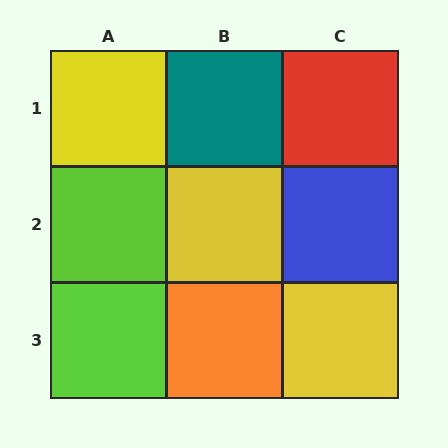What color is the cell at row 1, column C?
Red.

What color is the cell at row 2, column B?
Yellow.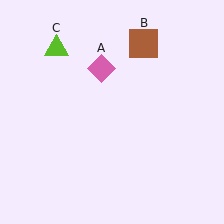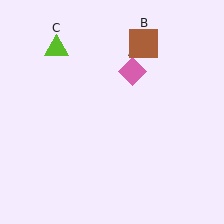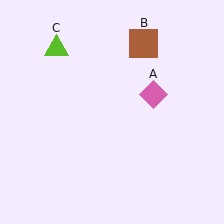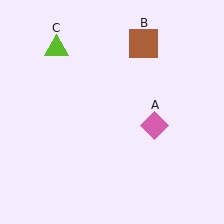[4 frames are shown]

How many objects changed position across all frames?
1 object changed position: pink diamond (object A).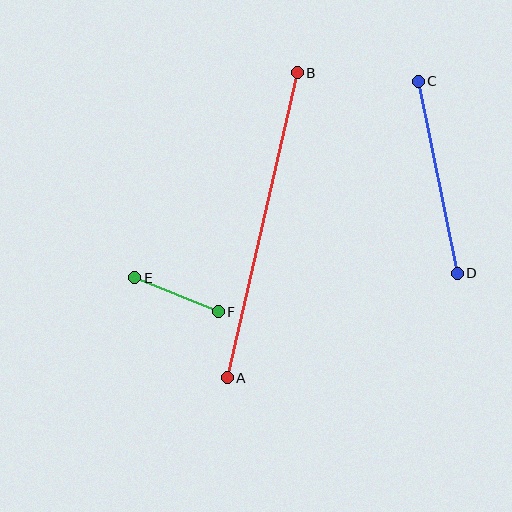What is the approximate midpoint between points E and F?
The midpoint is at approximately (176, 295) pixels.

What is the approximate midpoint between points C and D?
The midpoint is at approximately (438, 177) pixels.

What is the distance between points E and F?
The distance is approximately 90 pixels.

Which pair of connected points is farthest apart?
Points A and B are farthest apart.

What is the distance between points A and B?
The distance is approximately 313 pixels.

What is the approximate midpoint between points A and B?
The midpoint is at approximately (262, 225) pixels.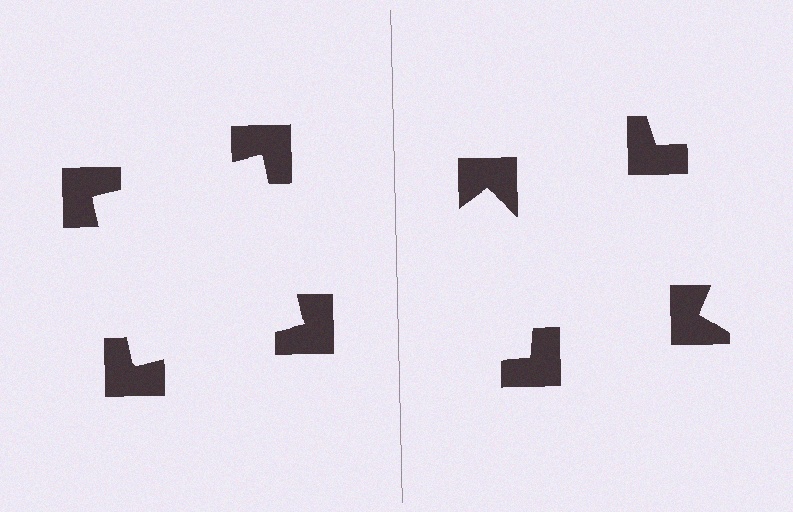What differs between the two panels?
The notched squares are positioned identically on both sides; only the wedge orientations differ. On the left they align to a square; on the right they are misaligned.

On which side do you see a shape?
An illusory square appears on the left side. On the right side the wedge cuts are rotated, so no coherent shape forms.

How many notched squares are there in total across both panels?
8 — 4 on each side.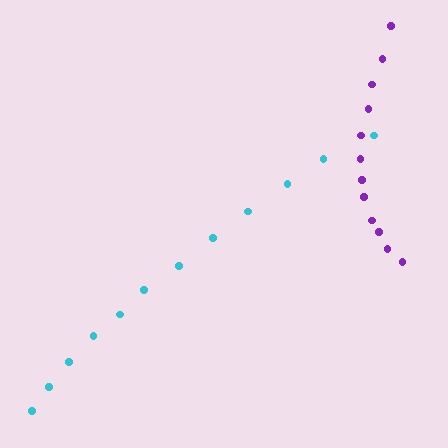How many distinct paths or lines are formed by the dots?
There are 2 distinct paths.